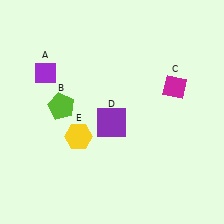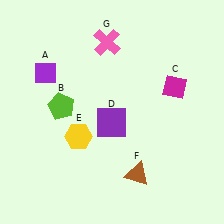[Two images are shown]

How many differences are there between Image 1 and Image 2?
There are 2 differences between the two images.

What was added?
A brown triangle (F), a pink cross (G) were added in Image 2.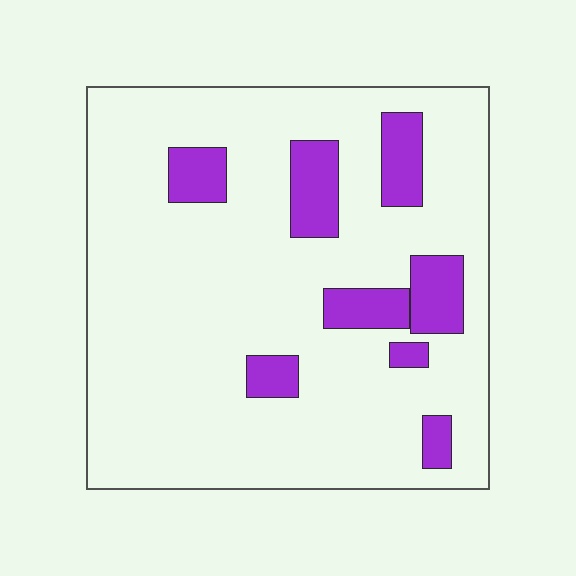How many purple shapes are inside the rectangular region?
8.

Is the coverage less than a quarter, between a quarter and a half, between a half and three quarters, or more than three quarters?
Less than a quarter.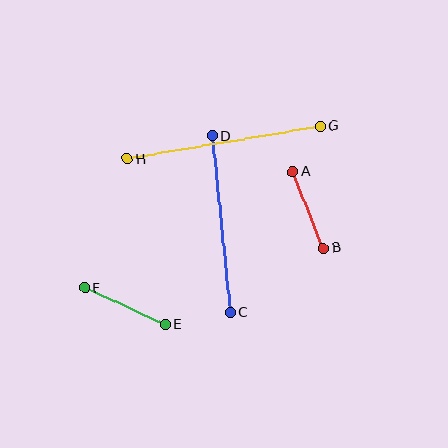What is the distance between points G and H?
The distance is approximately 196 pixels.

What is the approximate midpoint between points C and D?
The midpoint is at approximately (221, 224) pixels.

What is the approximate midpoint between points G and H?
The midpoint is at approximately (224, 142) pixels.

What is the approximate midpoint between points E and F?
The midpoint is at approximately (125, 306) pixels.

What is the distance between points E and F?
The distance is approximately 89 pixels.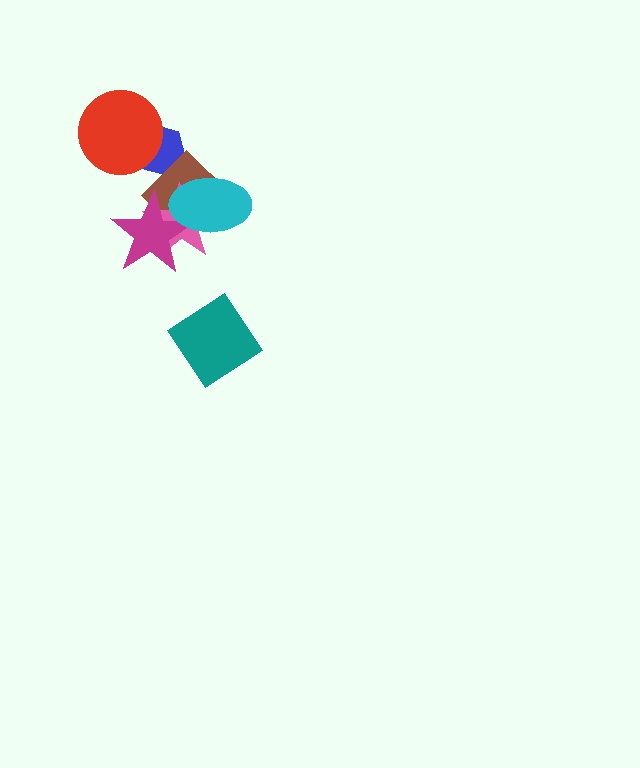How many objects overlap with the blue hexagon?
2 objects overlap with the blue hexagon.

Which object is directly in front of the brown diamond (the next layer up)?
The pink star is directly in front of the brown diamond.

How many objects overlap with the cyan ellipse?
3 objects overlap with the cyan ellipse.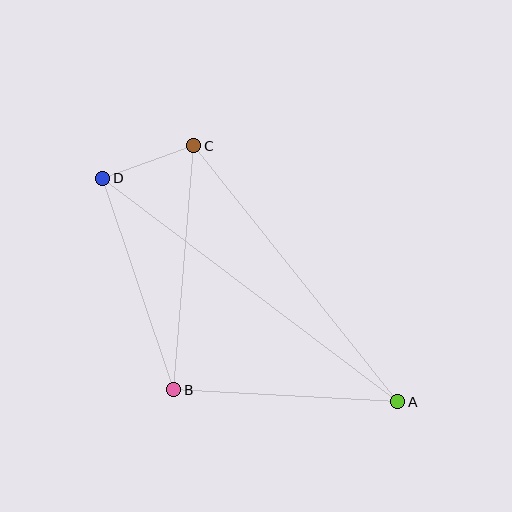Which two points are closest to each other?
Points C and D are closest to each other.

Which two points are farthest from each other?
Points A and D are farthest from each other.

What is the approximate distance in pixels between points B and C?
The distance between B and C is approximately 245 pixels.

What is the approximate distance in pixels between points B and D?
The distance between B and D is approximately 223 pixels.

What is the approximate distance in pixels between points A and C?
The distance between A and C is approximately 327 pixels.